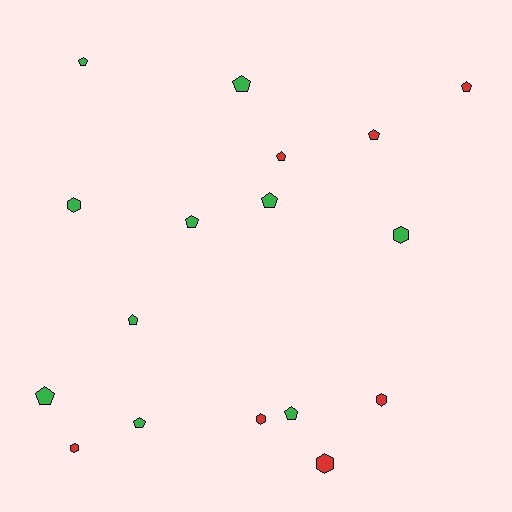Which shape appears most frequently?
Pentagon, with 11 objects.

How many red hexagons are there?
There are 4 red hexagons.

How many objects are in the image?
There are 17 objects.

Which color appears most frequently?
Green, with 10 objects.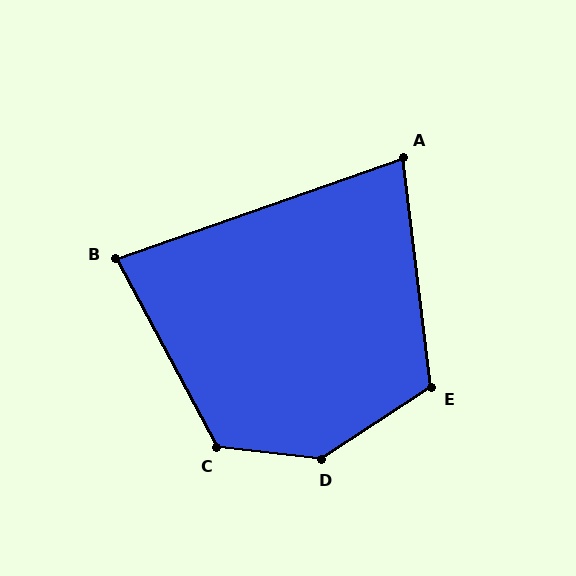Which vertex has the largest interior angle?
D, at approximately 140 degrees.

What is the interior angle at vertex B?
Approximately 81 degrees (acute).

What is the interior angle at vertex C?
Approximately 125 degrees (obtuse).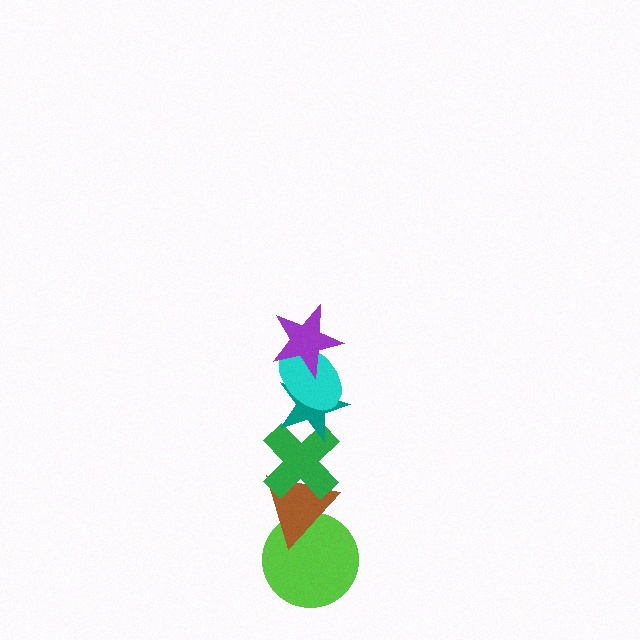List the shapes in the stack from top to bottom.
From top to bottom: the purple star, the cyan ellipse, the teal star, the green cross, the brown triangle, the lime circle.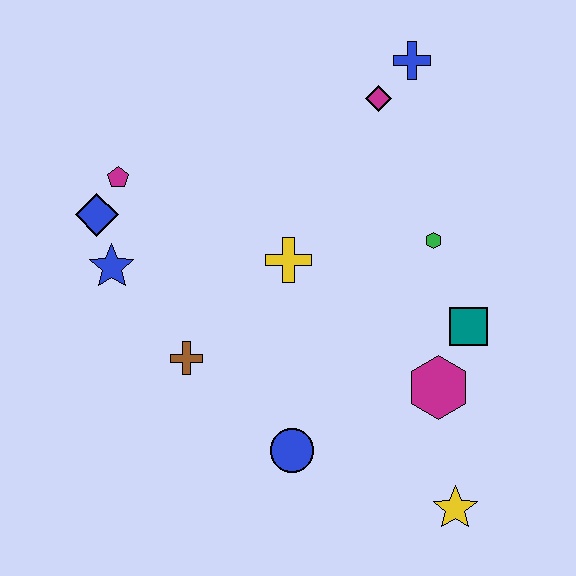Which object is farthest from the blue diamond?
The yellow star is farthest from the blue diamond.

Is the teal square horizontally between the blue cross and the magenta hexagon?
No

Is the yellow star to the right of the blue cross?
Yes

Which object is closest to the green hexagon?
The teal square is closest to the green hexagon.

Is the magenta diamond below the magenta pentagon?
No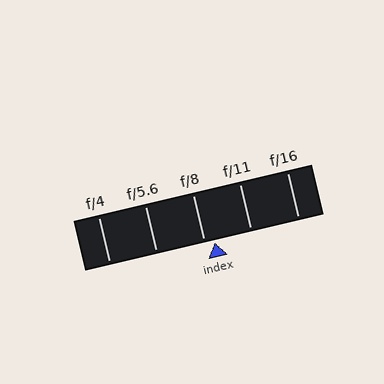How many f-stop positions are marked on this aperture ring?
There are 5 f-stop positions marked.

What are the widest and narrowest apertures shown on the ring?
The widest aperture shown is f/4 and the narrowest is f/16.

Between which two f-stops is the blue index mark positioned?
The index mark is between f/8 and f/11.